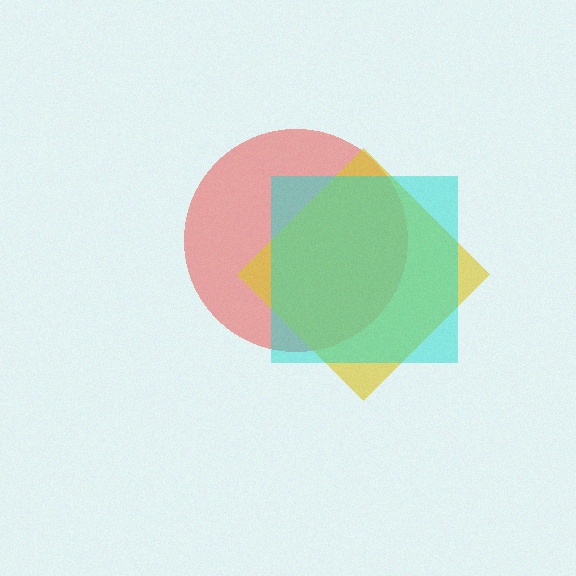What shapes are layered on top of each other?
The layered shapes are: a red circle, a yellow diamond, a cyan square.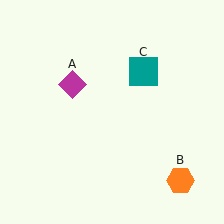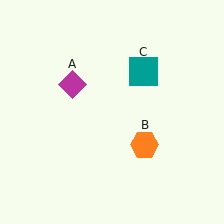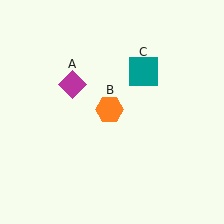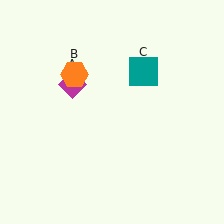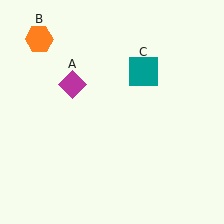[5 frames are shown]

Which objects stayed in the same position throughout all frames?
Magenta diamond (object A) and teal square (object C) remained stationary.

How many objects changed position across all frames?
1 object changed position: orange hexagon (object B).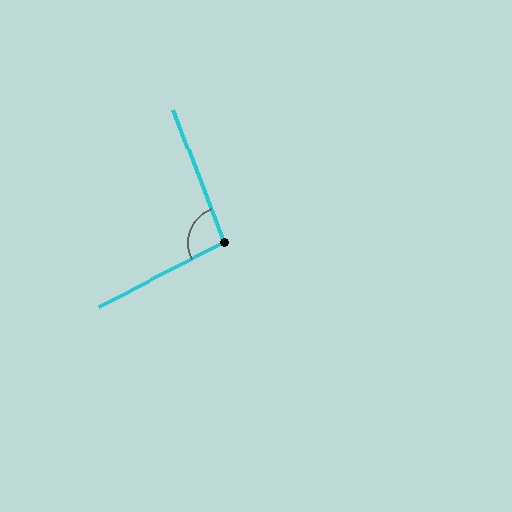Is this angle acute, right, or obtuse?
It is obtuse.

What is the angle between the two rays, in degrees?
Approximately 96 degrees.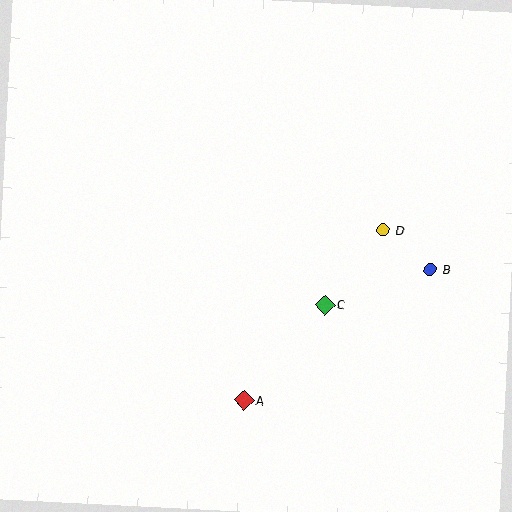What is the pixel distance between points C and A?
The distance between C and A is 125 pixels.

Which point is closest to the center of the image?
Point C at (325, 305) is closest to the center.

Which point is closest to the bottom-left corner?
Point A is closest to the bottom-left corner.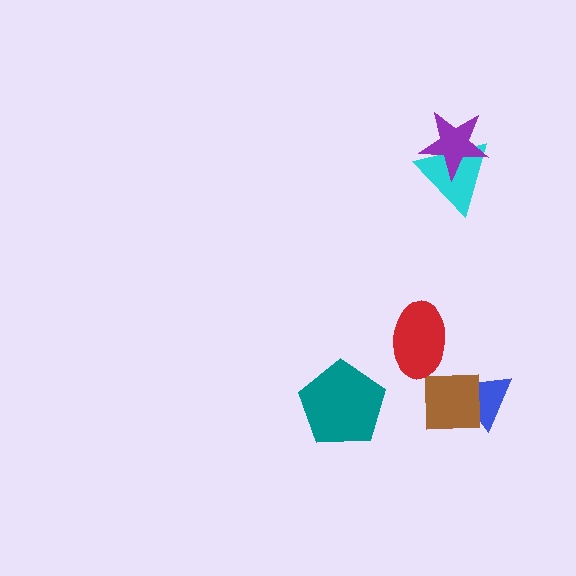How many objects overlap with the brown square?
1 object overlaps with the brown square.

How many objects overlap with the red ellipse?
0 objects overlap with the red ellipse.